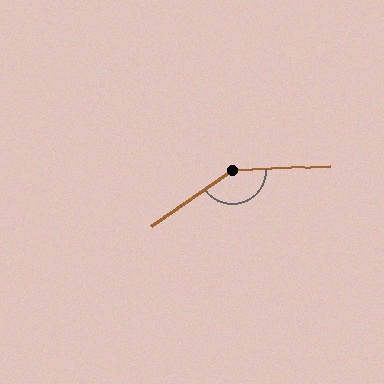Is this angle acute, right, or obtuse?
It is obtuse.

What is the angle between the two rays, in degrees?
Approximately 148 degrees.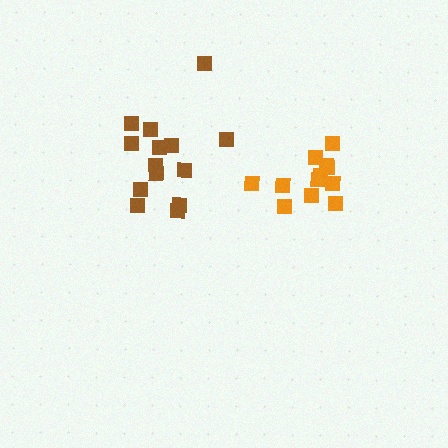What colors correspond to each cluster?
The clusters are colored: orange, brown.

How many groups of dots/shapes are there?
There are 2 groups.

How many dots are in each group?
Group 1: 12 dots, Group 2: 14 dots (26 total).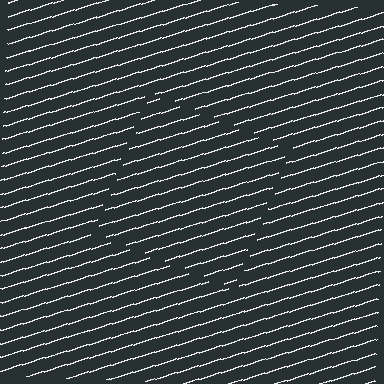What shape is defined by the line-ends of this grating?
An illusory square. The interior of the shape contains the same grating, shifted by half a period — the contour is defined by the phase discontinuity where line-ends from the inner and outer gratings abut.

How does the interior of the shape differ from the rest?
The interior of the shape contains the same grating, shifted by half a period — the contour is defined by the phase discontinuity where line-ends from the inner and outer gratings abut.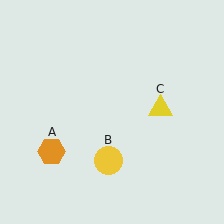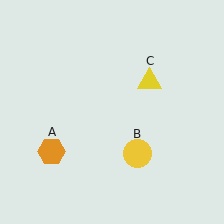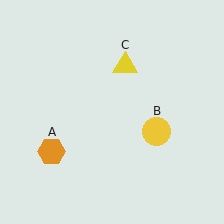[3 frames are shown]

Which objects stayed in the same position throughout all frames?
Orange hexagon (object A) remained stationary.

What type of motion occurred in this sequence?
The yellow circle (object B), yellow triangle (object C) rotated counterclockwise around the center of the scene.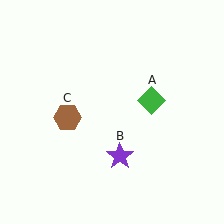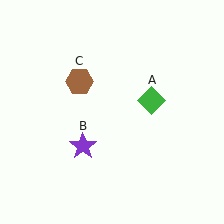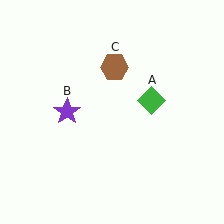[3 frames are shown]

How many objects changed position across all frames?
2 objects changed position: purple star (object B), brown hexagon (object C).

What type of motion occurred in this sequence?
The purple star (object B), brown hexagon (object C) rotated clockwise around the center of the scene.